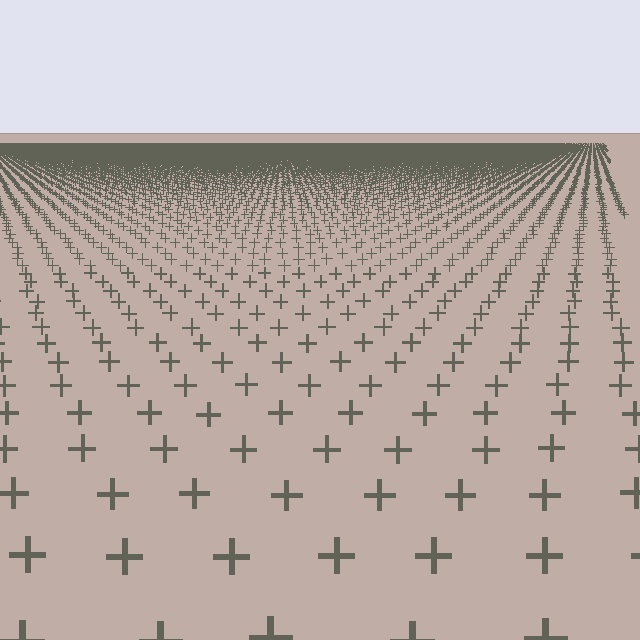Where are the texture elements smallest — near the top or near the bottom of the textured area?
Near the top.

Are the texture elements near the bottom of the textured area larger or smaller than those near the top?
Larger. Near the bottom, elements are closer to the viewer and appear at a bigger on-screen size.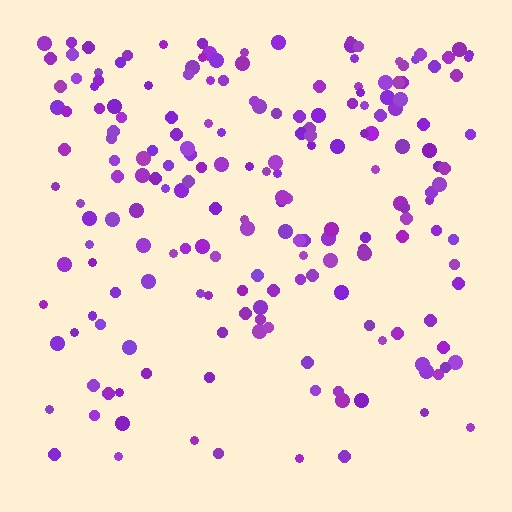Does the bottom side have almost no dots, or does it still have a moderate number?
Still a moderate number, just noticeably fewer than the top.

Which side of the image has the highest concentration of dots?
The top.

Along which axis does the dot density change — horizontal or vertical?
Vertical.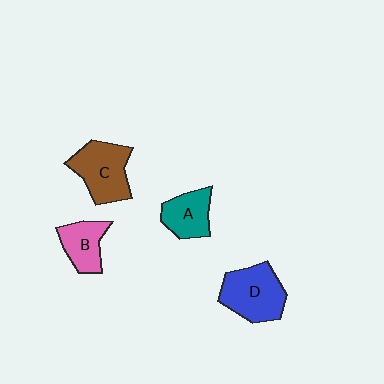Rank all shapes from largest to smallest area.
From largest to smallest: D (blue), C (brown), A (teal), B (pink).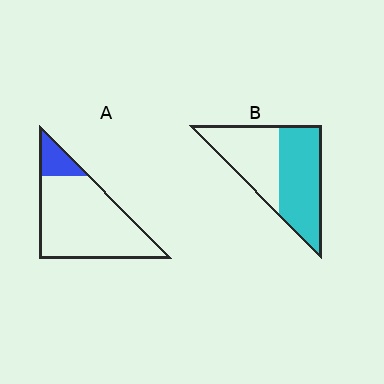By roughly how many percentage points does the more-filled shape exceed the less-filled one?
By roughly 40 percentage points (B over A).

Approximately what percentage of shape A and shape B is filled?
A is approximately 15% and B is approximately 55%.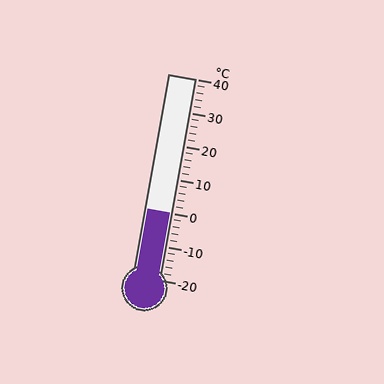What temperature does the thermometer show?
The thermometer shows approximately 0°C.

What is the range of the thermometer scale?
The thermometer scale ranges from -20°C to 40°C.